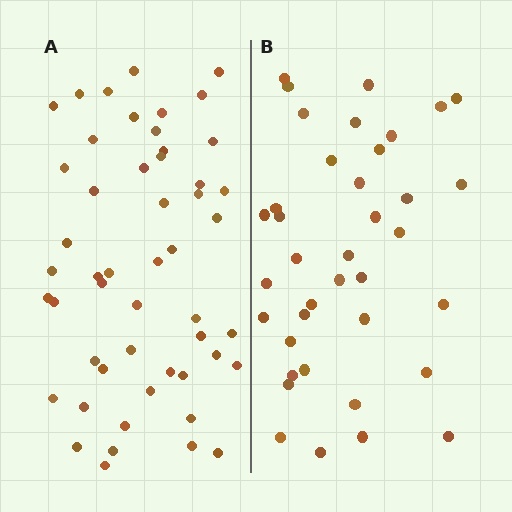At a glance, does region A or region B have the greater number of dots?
Region A (the left region) has more dots.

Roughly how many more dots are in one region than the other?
Region A has approximately 15 more dots than region B.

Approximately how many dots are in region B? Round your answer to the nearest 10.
About 40 dots. (The exact count is 38, which rounds to 40.)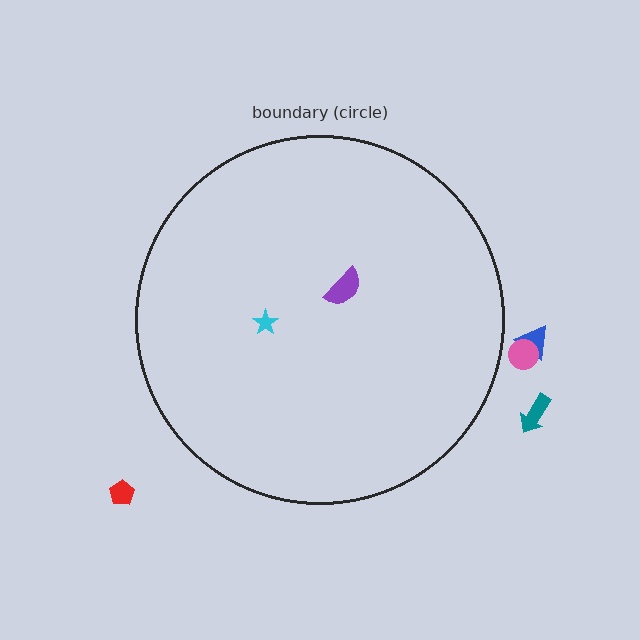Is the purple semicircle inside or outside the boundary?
Inside.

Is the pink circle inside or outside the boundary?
Outside.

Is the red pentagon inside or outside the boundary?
Outside.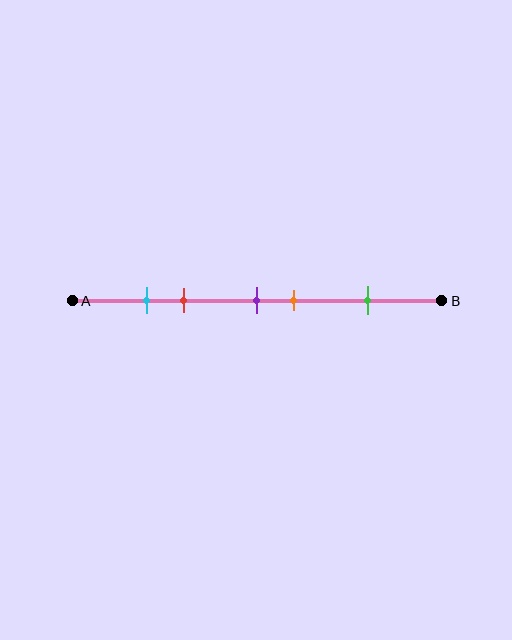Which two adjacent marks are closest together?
The cyan and red marks are the closest adjacent pair.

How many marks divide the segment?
There are 5 marks dividing the segment.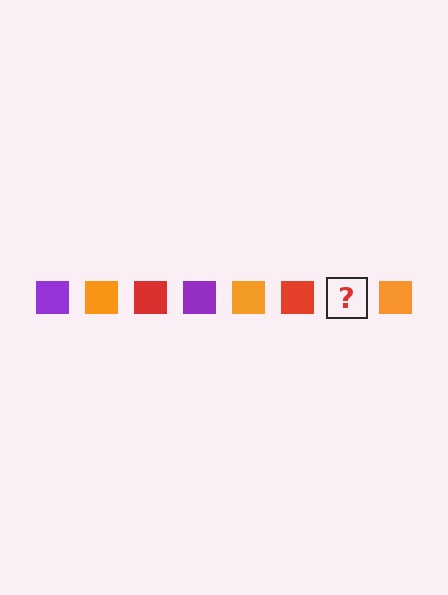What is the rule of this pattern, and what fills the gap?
The rule is that the pattern cycles through purple, orange, red squares. The gap should be filled with a purple square.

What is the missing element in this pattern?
The missing element is a purple square.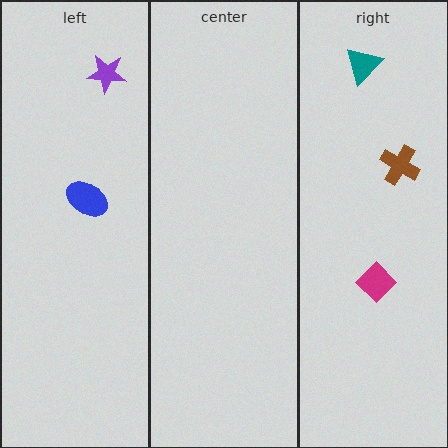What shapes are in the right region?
The teal triangle, the magenta diamond, the brown cross.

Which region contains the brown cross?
The right region.